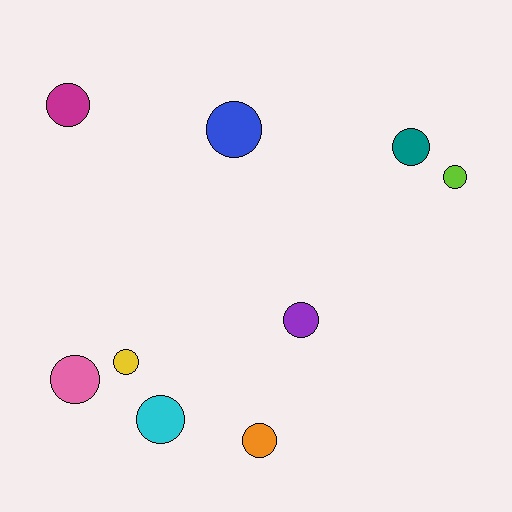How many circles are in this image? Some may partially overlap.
There are 9 circles.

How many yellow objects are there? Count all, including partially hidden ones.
There is 1 yellow object.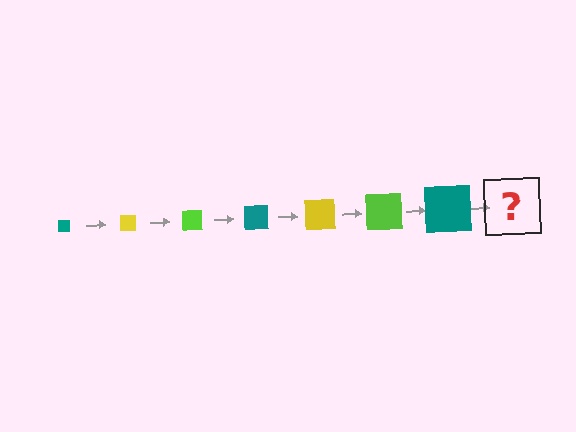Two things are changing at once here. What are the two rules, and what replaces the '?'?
The two rules are that the square grows larger each step and the color cycles through teal, yellow, and lime. The '?' should be a yellow square, larger than the previous one.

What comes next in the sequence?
The next element should be a yellow square, larger than the previous one.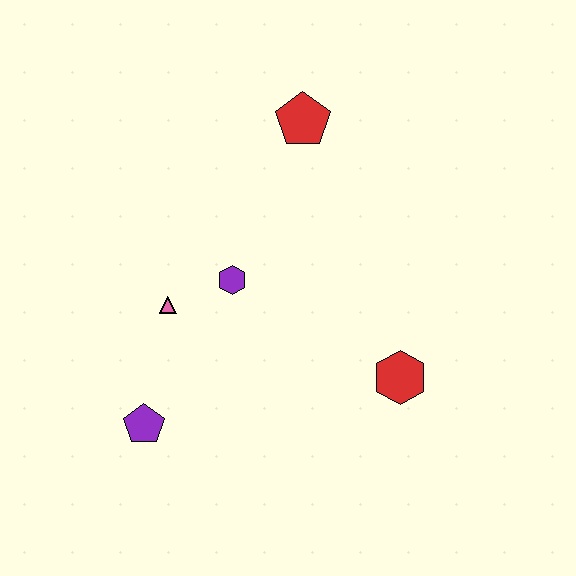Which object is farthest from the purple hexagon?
The red hexagon is farthest from the purple hexagon.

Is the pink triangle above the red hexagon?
Yes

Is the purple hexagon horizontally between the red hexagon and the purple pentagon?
Yes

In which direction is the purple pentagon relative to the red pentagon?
The purple pentagon is below the red pentagon.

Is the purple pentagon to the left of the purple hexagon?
Yes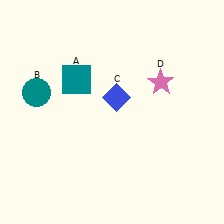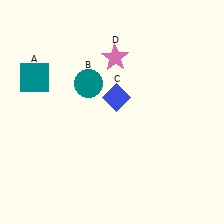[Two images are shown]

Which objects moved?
The objects that moved are: the teal square (A), the teal circle (B), the pink star (D).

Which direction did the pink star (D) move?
The pink star (D) moved left.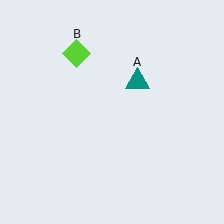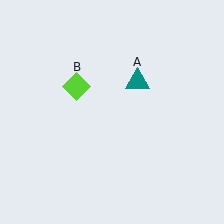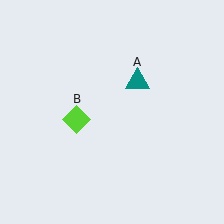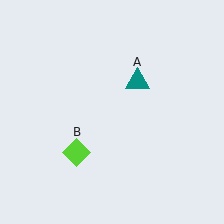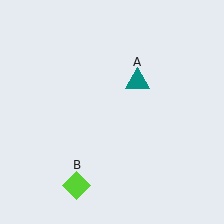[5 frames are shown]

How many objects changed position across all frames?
1 object changed position: lime diamond (object B).